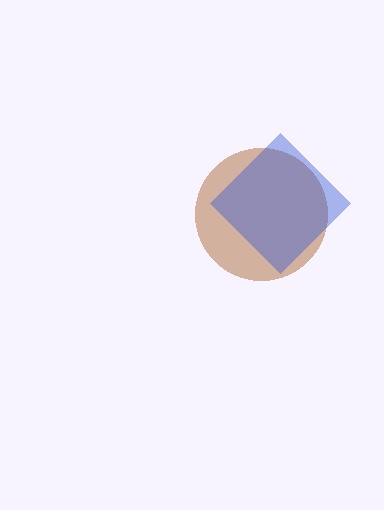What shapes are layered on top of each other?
The layered shapes are: a brown circle, a blue diamond.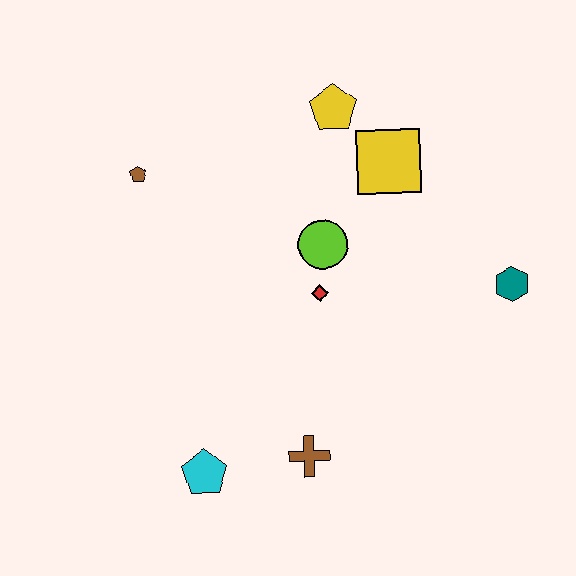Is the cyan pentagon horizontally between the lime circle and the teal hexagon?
No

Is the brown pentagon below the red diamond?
No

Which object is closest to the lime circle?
The red diamond is closest to the lime circle.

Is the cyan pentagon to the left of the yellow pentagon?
Yes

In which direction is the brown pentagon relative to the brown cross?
The brown pentagon is above the brown cross.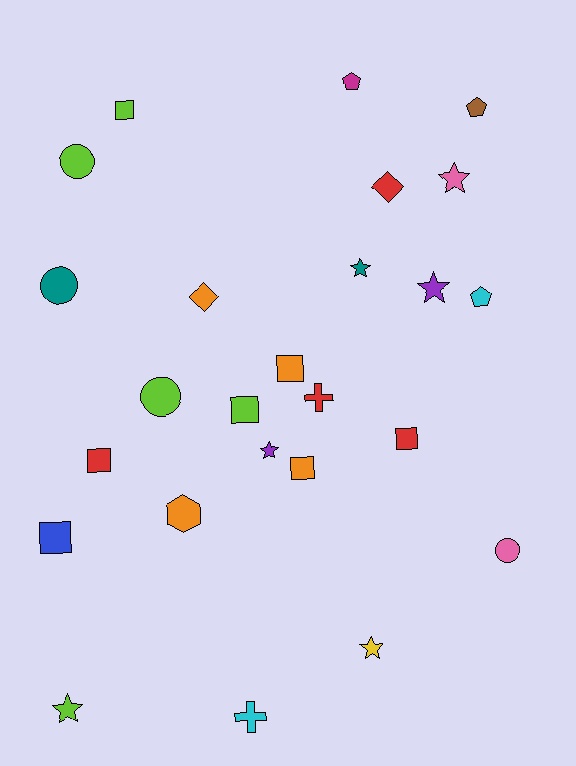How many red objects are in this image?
There are 4 red objects.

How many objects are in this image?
There are 25 objects.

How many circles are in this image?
There are 4 circles.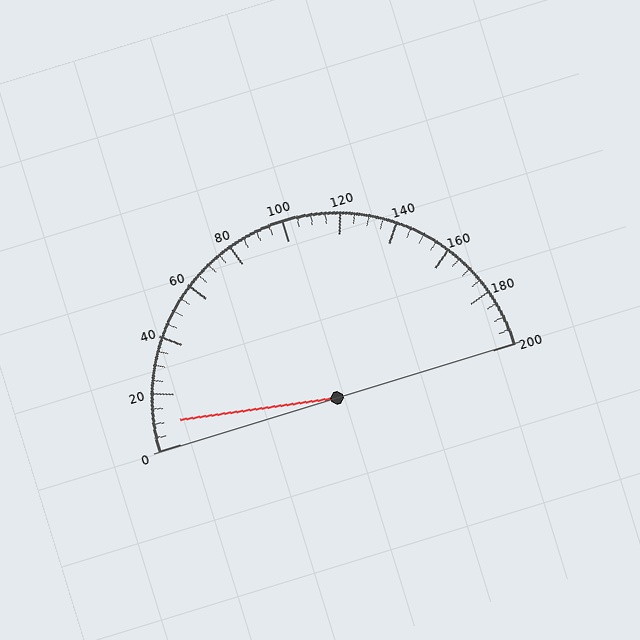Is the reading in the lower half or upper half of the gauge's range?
The reading is in the lower half of the range (0 to 200).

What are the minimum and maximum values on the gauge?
The gauge ranges from 0 to 200.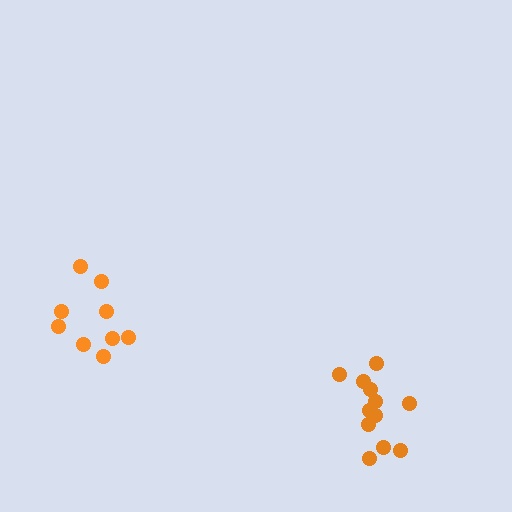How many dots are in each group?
Group 1: 12 dots, Group 2: 9 dots (21 total).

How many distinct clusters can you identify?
There are 2 distinct clusters.